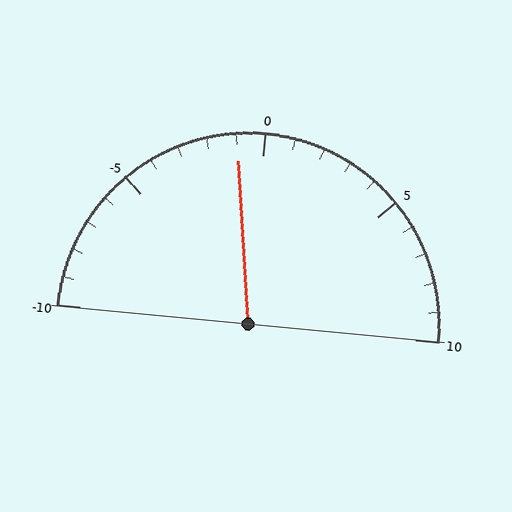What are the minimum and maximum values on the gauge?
The gauge ranges from -10 to 10.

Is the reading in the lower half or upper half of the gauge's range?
The reading is in the lower half of the range (-10 to 10).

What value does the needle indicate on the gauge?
The needle indicates approximately -1.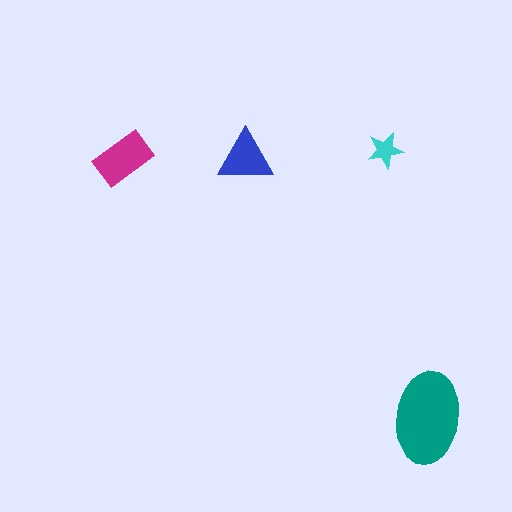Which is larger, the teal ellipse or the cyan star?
The teal ellipse.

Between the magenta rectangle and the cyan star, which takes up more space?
The magenta rectangle.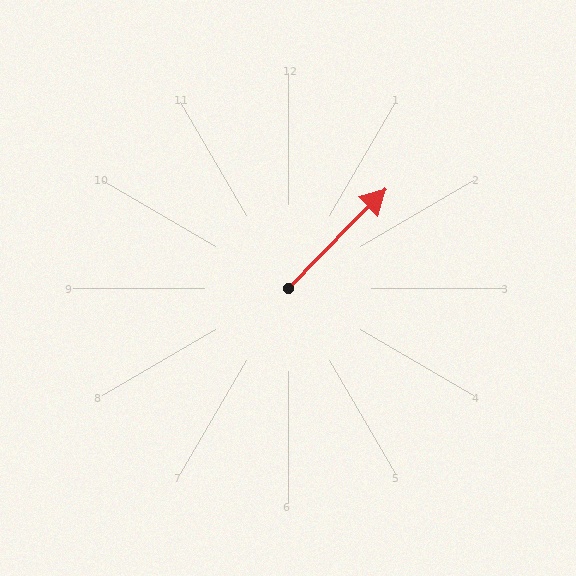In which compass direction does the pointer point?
Northeast.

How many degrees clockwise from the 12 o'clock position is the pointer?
Approximately 44 degrees.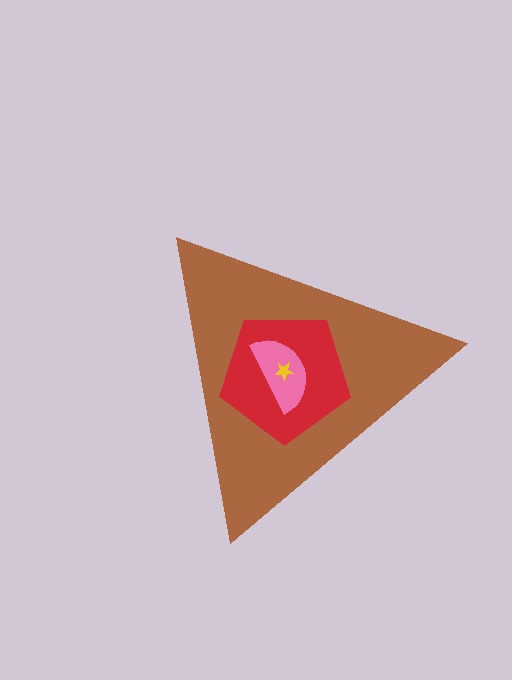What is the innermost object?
The yellow star.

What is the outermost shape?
The brown triangle.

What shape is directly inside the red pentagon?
The pink semicircle.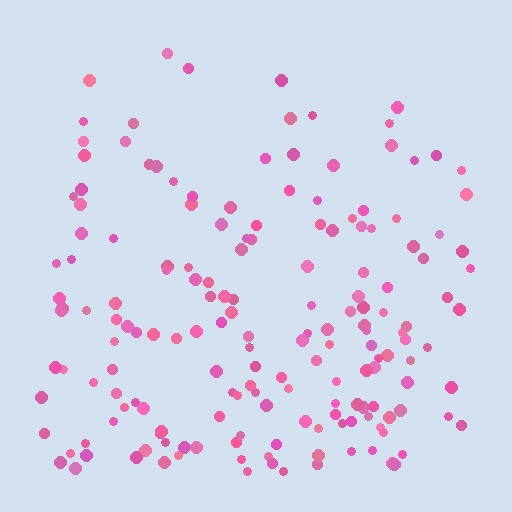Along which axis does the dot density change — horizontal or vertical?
Vertical.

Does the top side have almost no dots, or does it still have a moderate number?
Still a moderate number, just noticeably fewer than the bottom.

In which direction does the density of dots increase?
From top to bottom, with the bottom side densest.